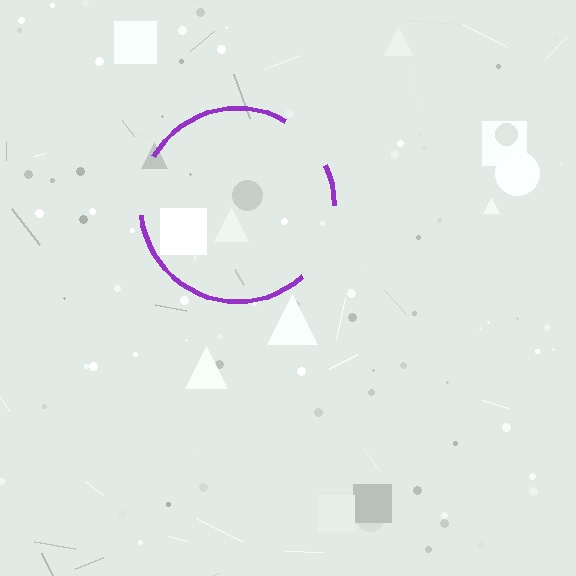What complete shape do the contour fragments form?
The contour fragments form a circle.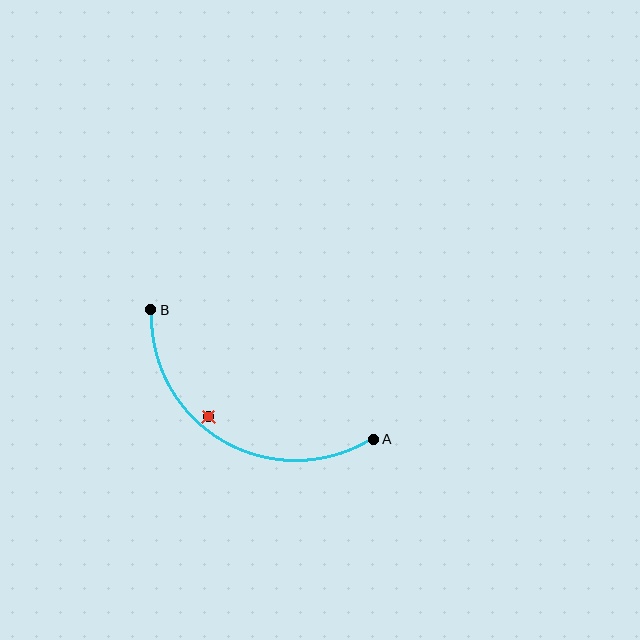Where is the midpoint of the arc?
The arc midpoint is the point on the curve farthest from the straight line joining A and B. It sits below that line.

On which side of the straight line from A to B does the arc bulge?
The arc bulges below the straight line connecting A and B.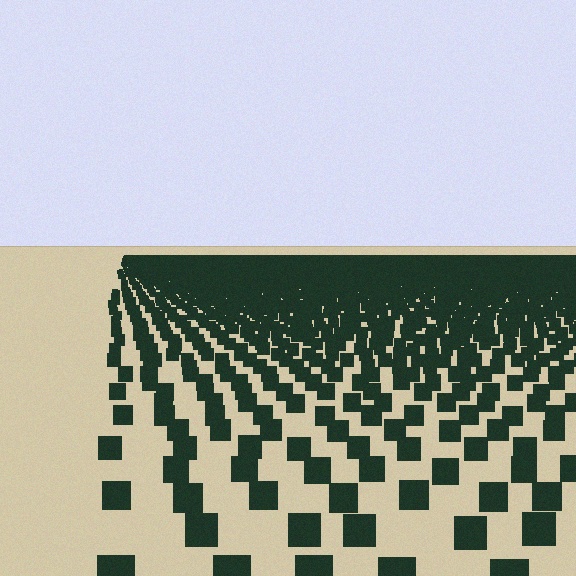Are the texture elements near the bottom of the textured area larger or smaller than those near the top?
Larger. Near the bottom, elements are closer to the viewer and appear at a bigger on-screen size.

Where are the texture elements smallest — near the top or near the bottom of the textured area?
Near the top.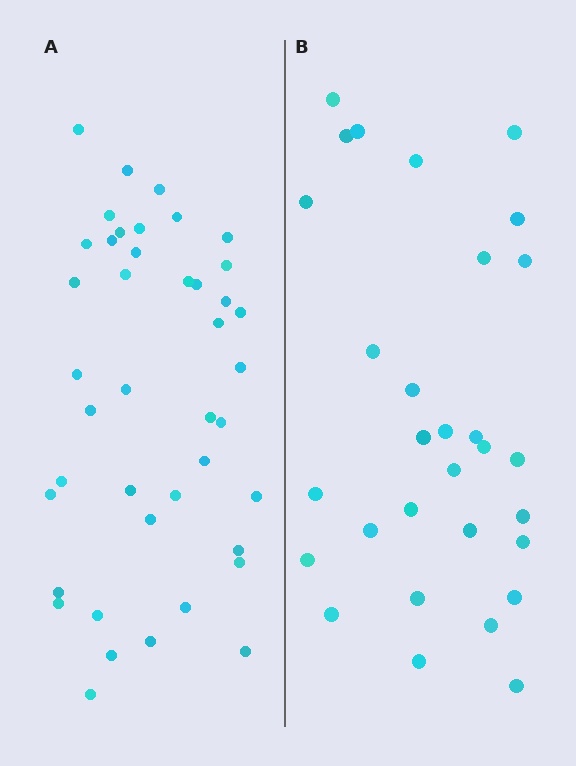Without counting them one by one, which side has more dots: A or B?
Region A (the left region) has more dots.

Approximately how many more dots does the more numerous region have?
Region A has roughly 12 or so more dots than region B.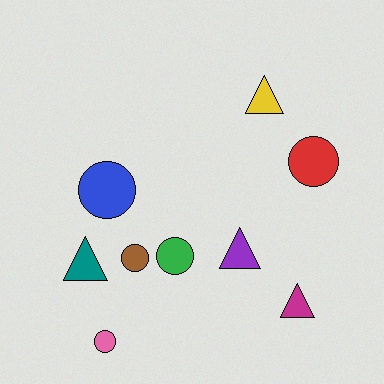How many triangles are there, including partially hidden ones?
There are 4 triangles.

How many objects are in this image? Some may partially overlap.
There are 9 objects.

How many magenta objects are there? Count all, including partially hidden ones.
There is 1 magenta object.